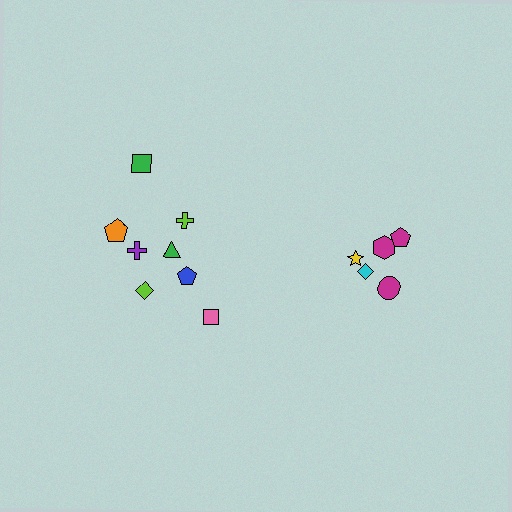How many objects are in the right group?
There are 5 objects.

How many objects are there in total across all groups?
There are 13 objects.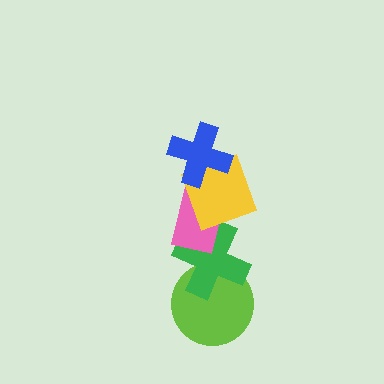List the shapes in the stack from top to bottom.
From top to bottom: the blue cross, the yellow square, the pink rectangle, the green cross, the lime circle.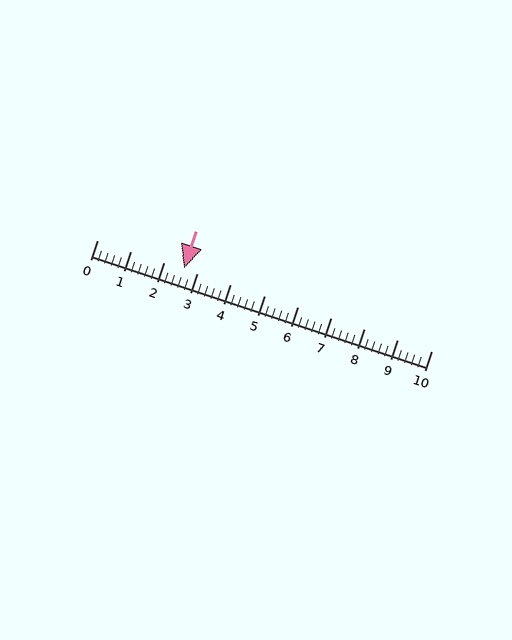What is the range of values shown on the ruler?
The ruler shows values from 0 to 10.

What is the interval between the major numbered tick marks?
The major tick marks are spaced 1 units apart.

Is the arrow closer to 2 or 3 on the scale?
The arrow is closer to 3.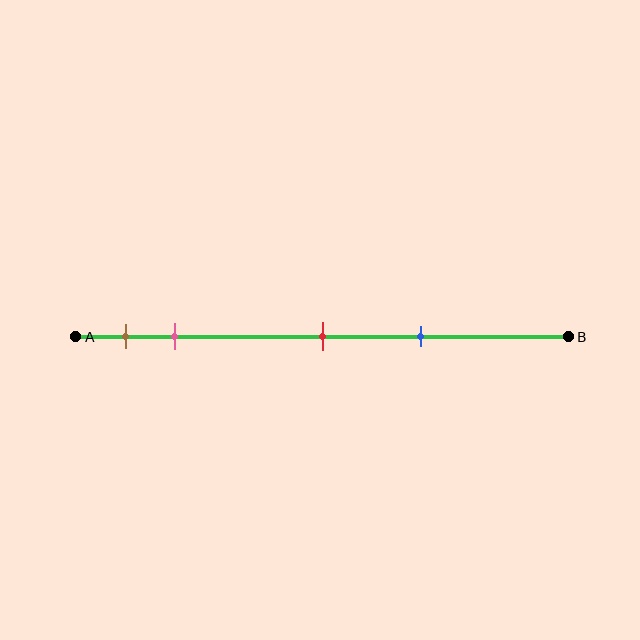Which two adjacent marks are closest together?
The brown and pink marks are the closest adjacent pair.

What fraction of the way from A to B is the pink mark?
The pink mark is approximately 20% (0.2) of the way from A to B.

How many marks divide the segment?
There are 4 marks dividing the segment.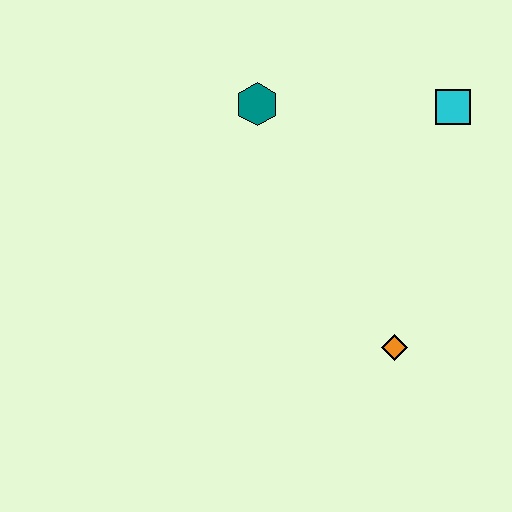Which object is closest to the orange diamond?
The cyan square is closest to the orange diamond.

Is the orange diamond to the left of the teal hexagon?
No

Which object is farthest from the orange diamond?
The teal hexagon is farthest from the orange diamond.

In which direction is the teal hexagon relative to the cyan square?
The teal hexagon is to the left of the cyan square.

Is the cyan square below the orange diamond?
No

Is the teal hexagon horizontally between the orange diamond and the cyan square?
No